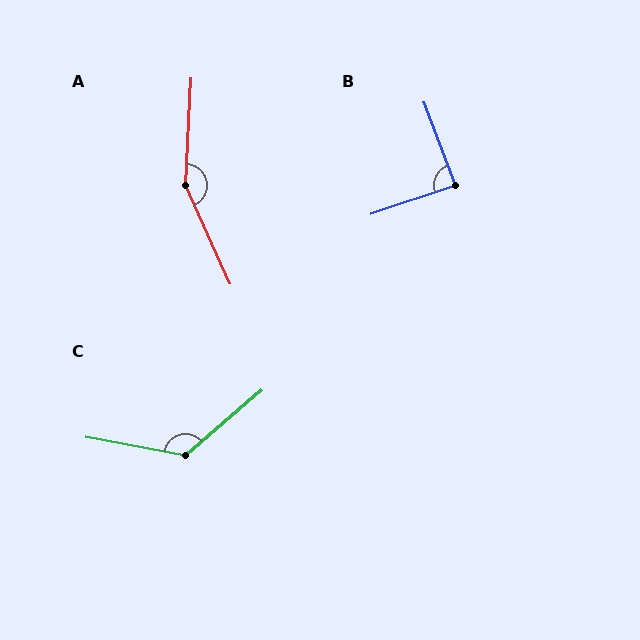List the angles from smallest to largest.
B (88°), C (129°), A (152°).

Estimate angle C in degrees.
Approximately 129 degrees.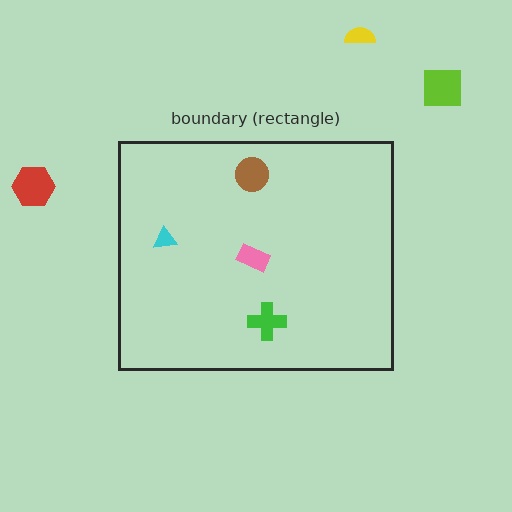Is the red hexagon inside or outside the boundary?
Outside.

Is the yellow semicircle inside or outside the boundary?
Outside.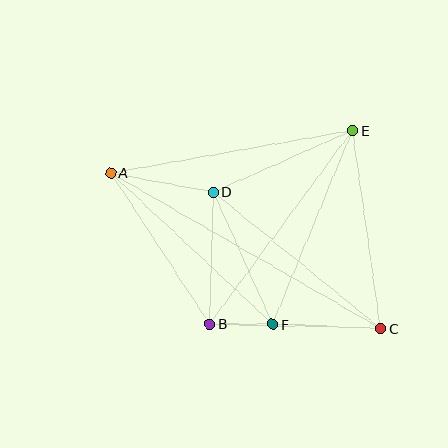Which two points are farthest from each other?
Points A and C are farthest from each other.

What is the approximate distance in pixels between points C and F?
The distance between C and F is approximately 108 pixels.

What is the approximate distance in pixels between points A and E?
The distance between A and E is approximately 246 pixels.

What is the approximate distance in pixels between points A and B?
The distance between A and B is approximately 180 pixels.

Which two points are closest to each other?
Points B and F are closest to each other.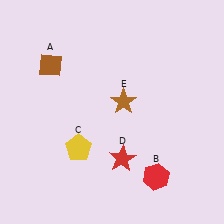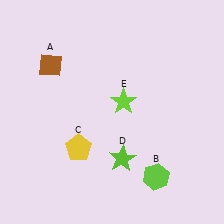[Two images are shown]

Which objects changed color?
B changed from red to lime. D changed from red to lime. E changed from brown to lime.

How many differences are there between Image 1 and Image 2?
There are 3 differences between the two images.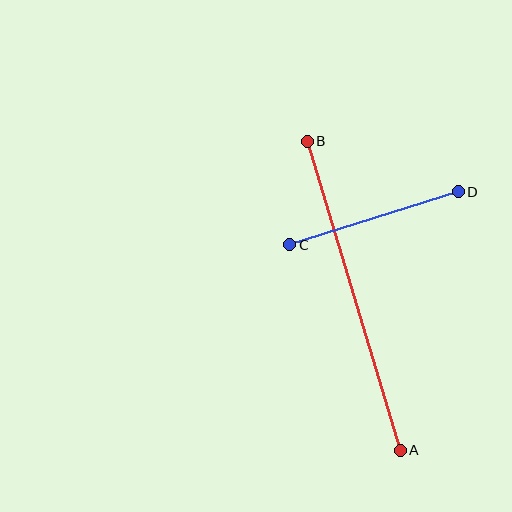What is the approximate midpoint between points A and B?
The midpoint is at approximately (354, 296) pixels.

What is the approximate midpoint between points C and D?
The midpoint is at approximately (374, 218) pixels.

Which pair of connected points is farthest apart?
Points A and B are farthest apart.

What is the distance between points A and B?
The distance is approximately 323 pixels.